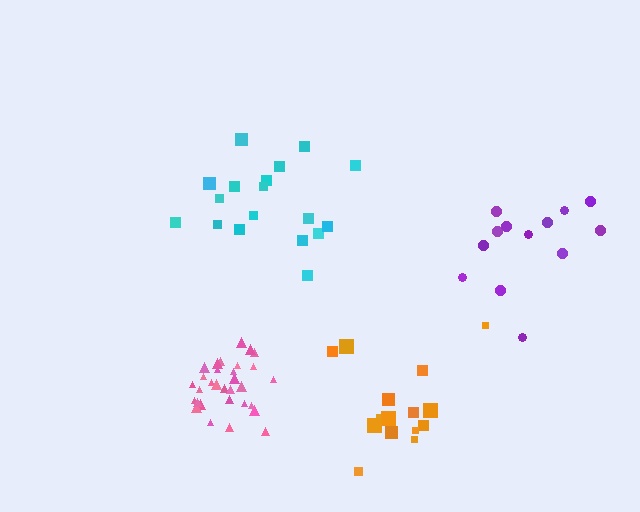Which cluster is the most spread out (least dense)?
Purple.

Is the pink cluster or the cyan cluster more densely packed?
Pink.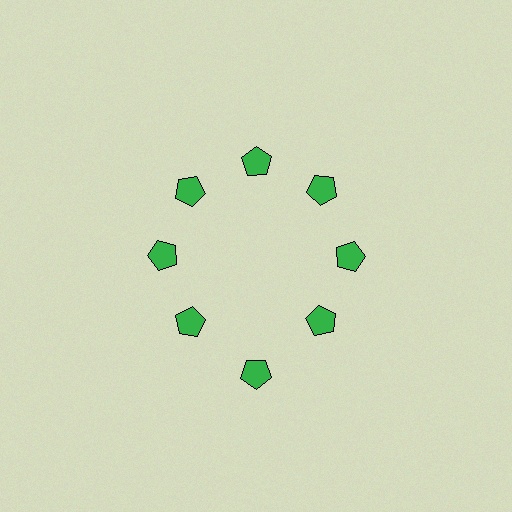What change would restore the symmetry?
The symmetry would be restored by moving it inward, back onto the ring so that all 8 pentagons sit at equal angles and equal distance from the center.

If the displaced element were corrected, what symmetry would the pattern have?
It would have 8-fold rotational symmetry — the pattern would map onto itself every 45 degrees.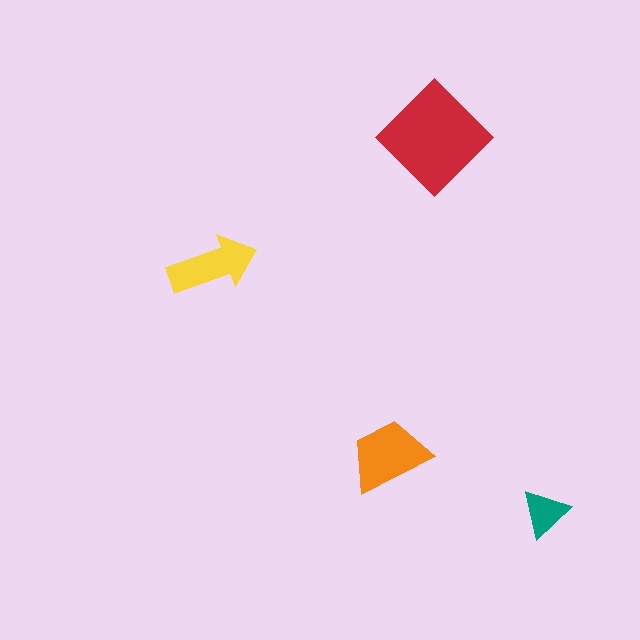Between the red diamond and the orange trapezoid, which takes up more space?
The red diamond.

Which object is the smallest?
The teal triangle.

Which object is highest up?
The red diamond is topmost.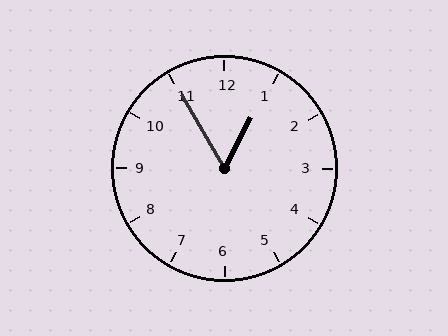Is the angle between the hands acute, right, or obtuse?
It is acute.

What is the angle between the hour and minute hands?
Approximately 58 degrees.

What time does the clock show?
12:55.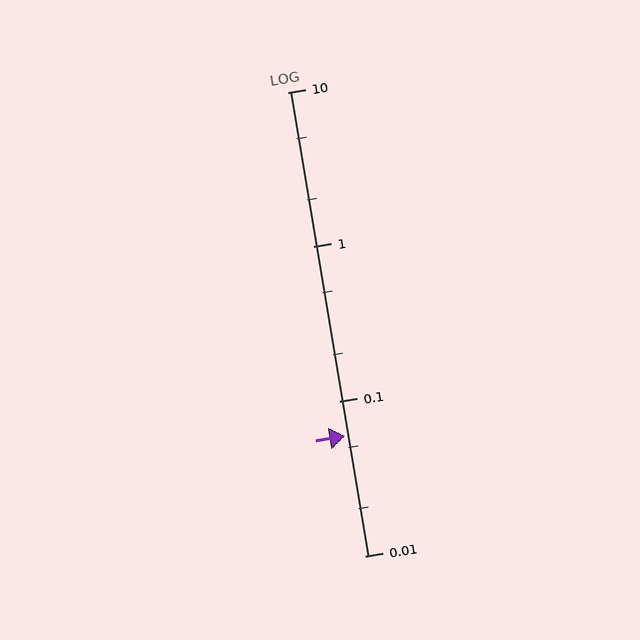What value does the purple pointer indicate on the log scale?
The pointer indicates approximately 0.06.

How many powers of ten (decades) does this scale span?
The scale spans 3 decades, from 0.01 to 10.